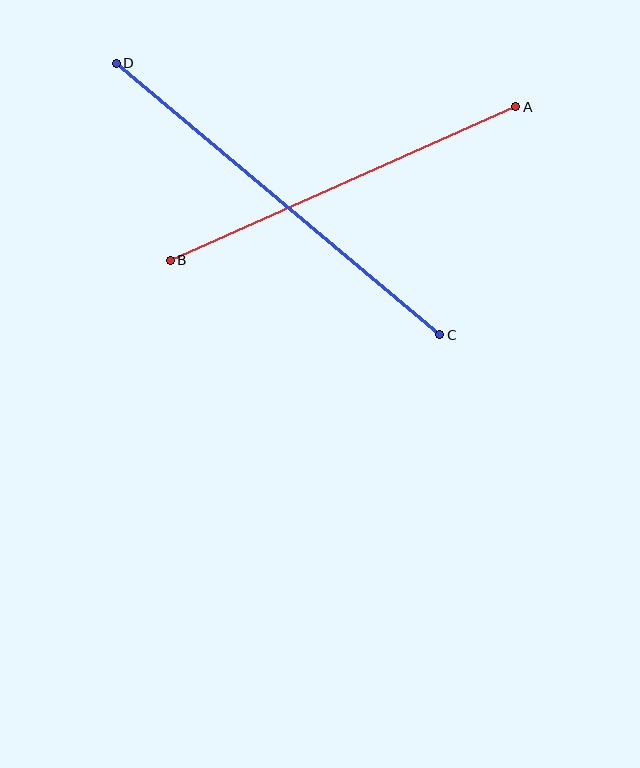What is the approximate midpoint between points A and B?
The midpoint is at approximately (343, 184) pixels.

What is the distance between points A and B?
The distance is approximately 378 pixels.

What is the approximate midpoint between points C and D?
The midpoint is at approximately (278, 199) pixels.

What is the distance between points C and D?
The distance is approximately 422 pixels.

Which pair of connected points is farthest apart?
Points C and D are farthest apart.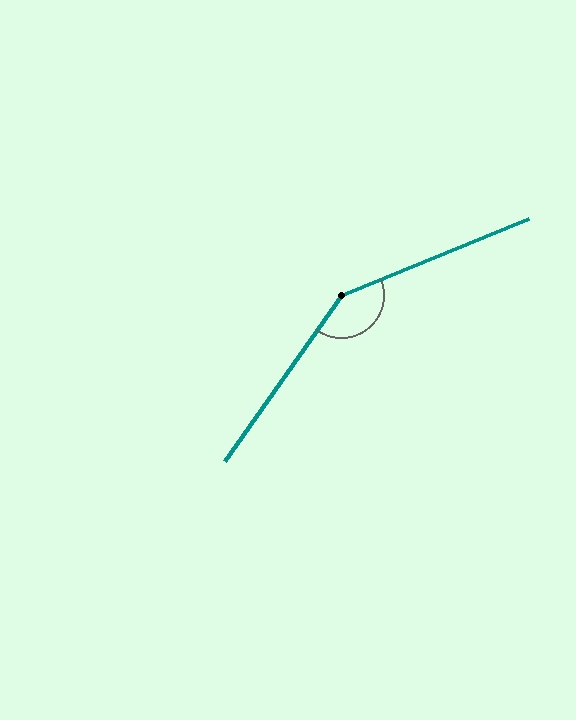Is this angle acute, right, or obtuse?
It is obtuse.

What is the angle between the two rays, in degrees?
Approximately 147 degrees.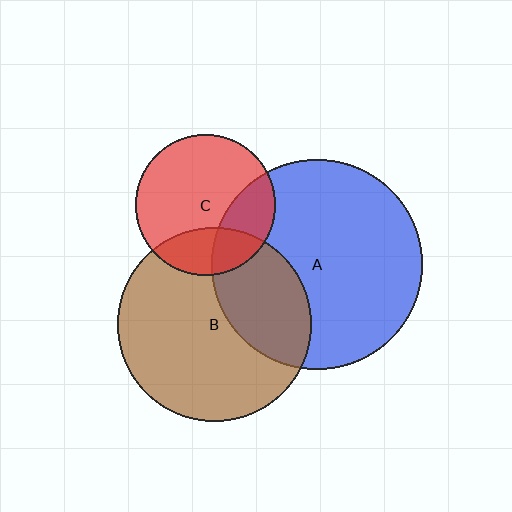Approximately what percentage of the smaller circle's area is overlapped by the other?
Approximately 30%.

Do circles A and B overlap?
Yes.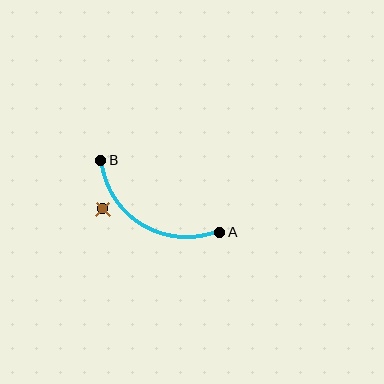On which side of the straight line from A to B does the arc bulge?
The arc bulges below the straight line connecting A and B.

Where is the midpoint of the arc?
The arc midpoint is the point on the curve farthest from the straight line joining A and B. It sits below that line.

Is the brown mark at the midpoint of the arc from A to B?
No — the brown mark does not lie on the arc at all. It sits slightly outside the curve.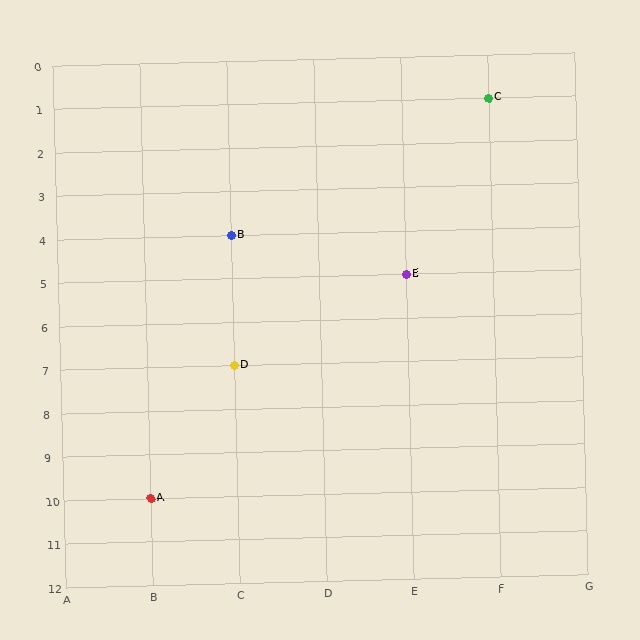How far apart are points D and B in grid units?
Points D and B are 3 rows apart.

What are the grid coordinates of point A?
Point A is at grid coordinates (B, 10).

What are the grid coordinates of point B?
Point B is at grid coordinates (C, 4).